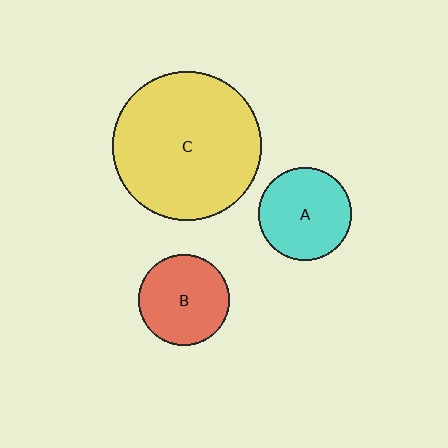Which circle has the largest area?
Circle C (yellow).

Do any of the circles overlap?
No, none of the circles overlap.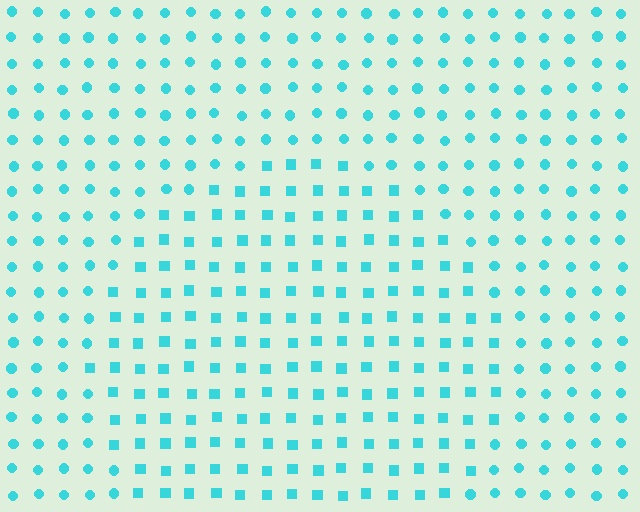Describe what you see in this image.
The image is filled with small cyan elements arranged in a uniform grid. A circle-shaped region contains squares, while the surrounding area contains circles. The boundary is defined purely by the change in element shape.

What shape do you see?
I see a circle.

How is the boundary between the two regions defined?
The boundary is defined by a change in element shape: squares inside vs. circles outside. All elements share the same color and spacing.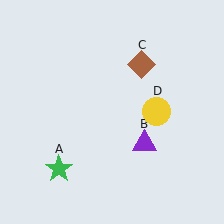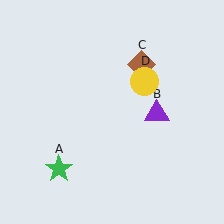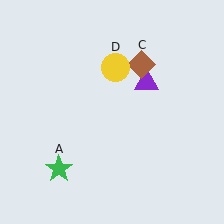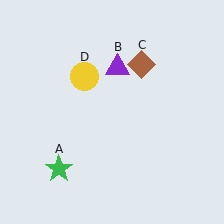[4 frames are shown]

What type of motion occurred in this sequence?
The purple triangle (object B), yellow circle (object D) rotated counterclockwise around the center of the scene.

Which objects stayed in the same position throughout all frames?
Green star (object A) and brown diamond (object C) remained stationary.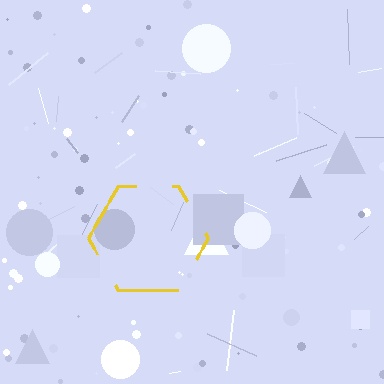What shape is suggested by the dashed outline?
The dashed outline suggests a hexagon.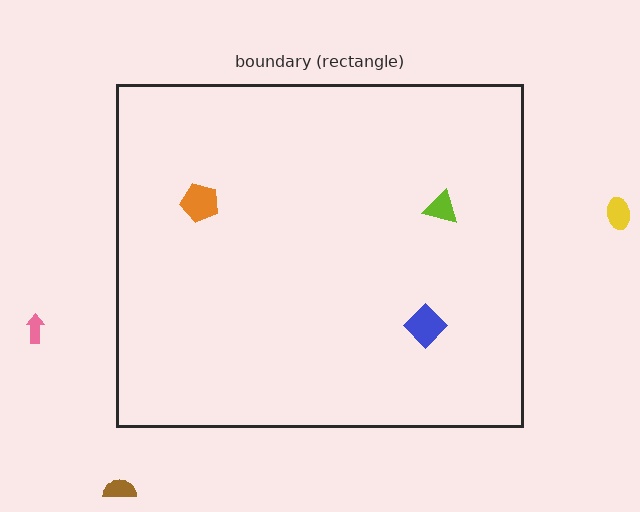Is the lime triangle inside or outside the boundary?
Inside.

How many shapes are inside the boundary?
3 inside, 3 outside.